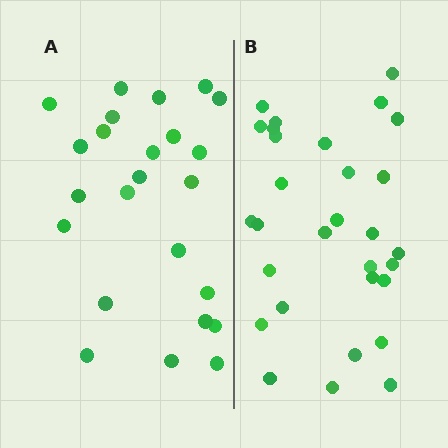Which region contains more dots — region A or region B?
Region B (the right region) has more dots.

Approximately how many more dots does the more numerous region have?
Region B has about 6 more dots than region A.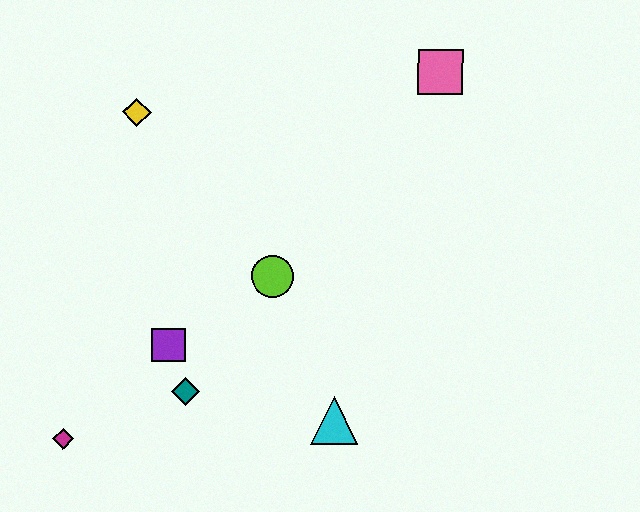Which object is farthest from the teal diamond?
The pink square is farthest from the teal diamond.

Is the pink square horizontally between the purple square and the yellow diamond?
No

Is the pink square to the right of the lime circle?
Yes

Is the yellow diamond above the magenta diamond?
Yes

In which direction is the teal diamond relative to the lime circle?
The teal diamond is below the lime circle.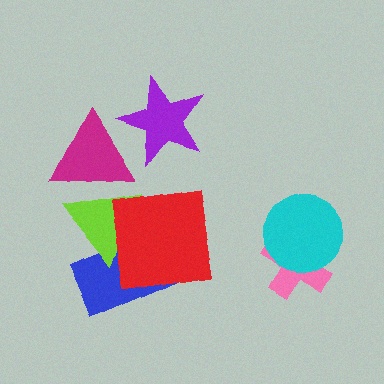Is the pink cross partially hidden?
Yes, it is partially covered by another shape.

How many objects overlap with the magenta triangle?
2 objects overlap with the magenta triangle.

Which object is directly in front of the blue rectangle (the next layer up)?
The lime triangle is directly in front of the blue rectangle.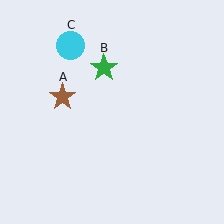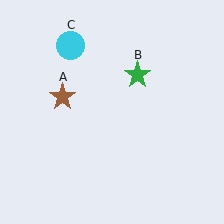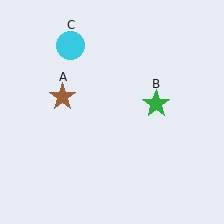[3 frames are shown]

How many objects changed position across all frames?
1 object changed position: green star (object B).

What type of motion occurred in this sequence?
The green star (object B) rotated clockwise around the center of the scene.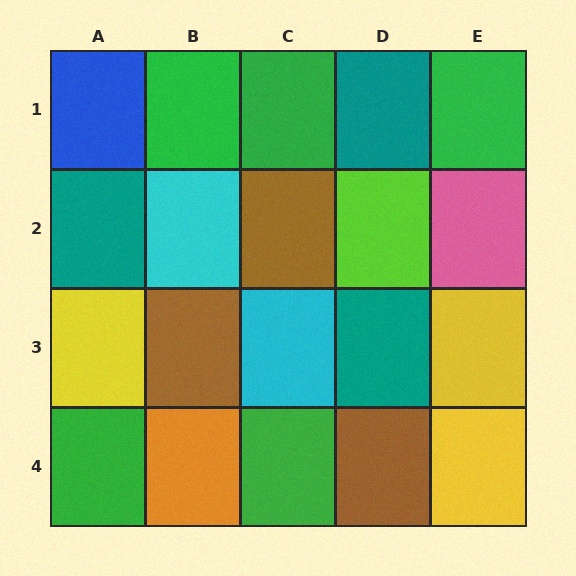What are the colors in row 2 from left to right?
Teal, cyan, brown, lime, pink.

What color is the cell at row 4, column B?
Orange.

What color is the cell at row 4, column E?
Yellow.